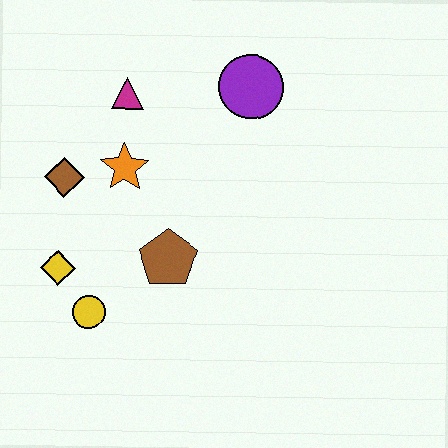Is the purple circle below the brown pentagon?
No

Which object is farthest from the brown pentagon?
The purple circle is farthest from the brown pentagon.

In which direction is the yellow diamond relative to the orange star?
The yellow diamond is below the orange star.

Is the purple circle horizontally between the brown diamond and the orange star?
No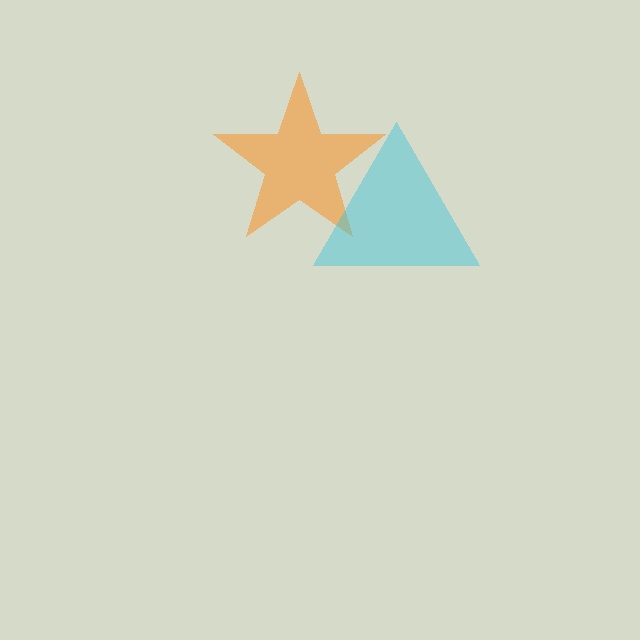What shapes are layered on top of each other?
The layered shapes are: an orange star, a cyan triangle.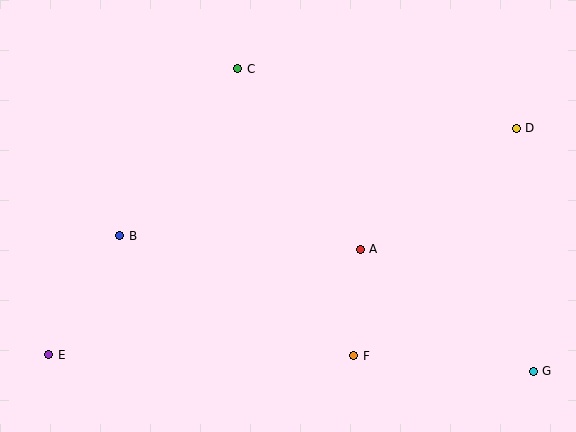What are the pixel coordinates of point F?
Point F is at (354, 356).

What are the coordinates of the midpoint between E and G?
The midpoint between E and G is at (291, 363).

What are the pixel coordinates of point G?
Point G is at (533, 371).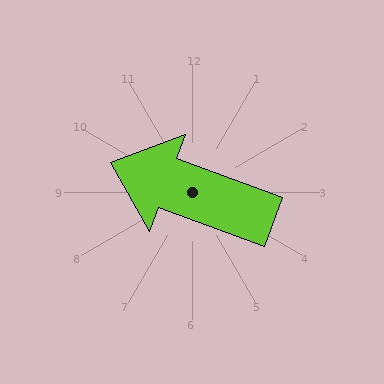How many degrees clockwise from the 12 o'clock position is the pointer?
Approximately 290 degrees.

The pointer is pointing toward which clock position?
Roughly 10 o'clock.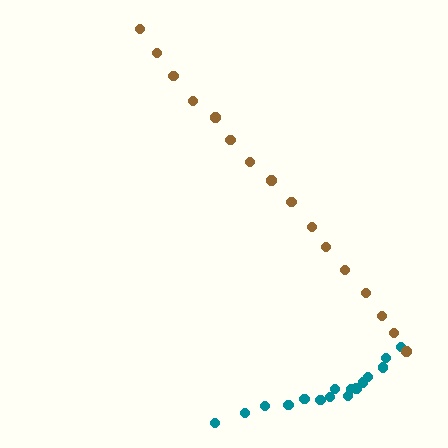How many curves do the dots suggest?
There are 2 distinct paths.